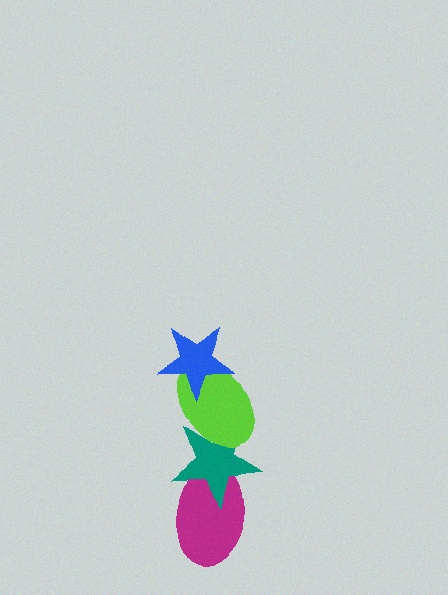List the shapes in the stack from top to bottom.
From top to bottom: the blue star, the lime ellipse, the teal star, the magenta ellipse.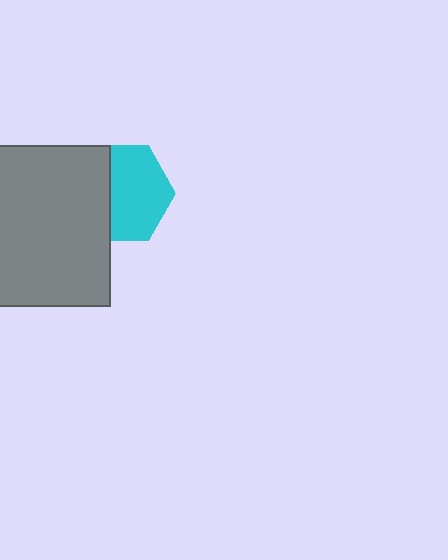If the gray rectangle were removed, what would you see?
You would see the complete cyan hexagon.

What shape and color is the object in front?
The object in front is a gray rectangle.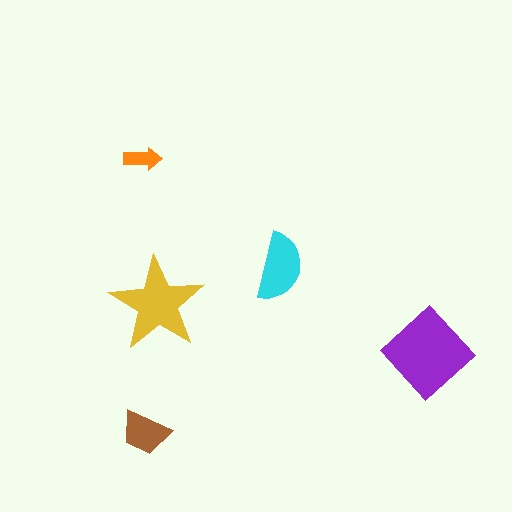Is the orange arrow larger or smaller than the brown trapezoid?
Smaller.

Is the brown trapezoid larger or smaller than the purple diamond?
Smaller.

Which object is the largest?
The purple diamond.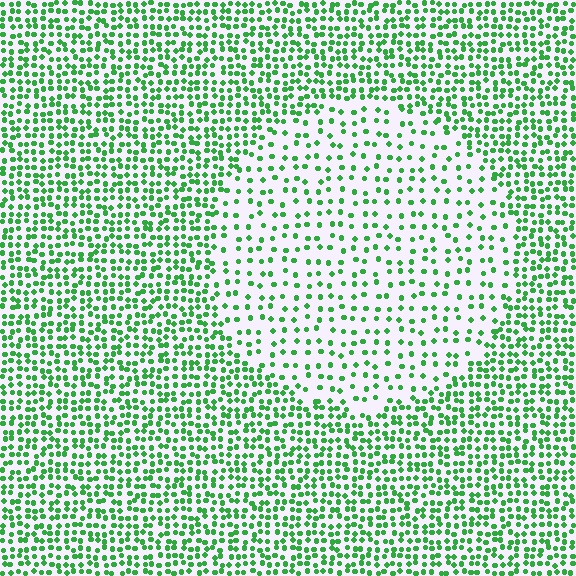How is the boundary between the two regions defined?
The boundary is defined by a change in element density (approximately 2.2x ratio). All elements are the same color, size, and shape.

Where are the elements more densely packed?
The elements are more densely packed outside the circle boundary.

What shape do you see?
I see a circle.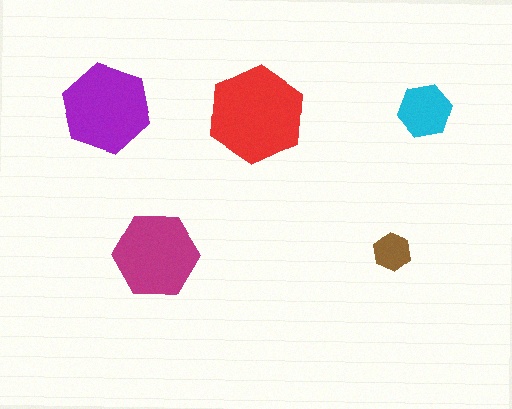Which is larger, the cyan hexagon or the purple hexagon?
The purple one.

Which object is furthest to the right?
The cyan hexagon is rightmost.